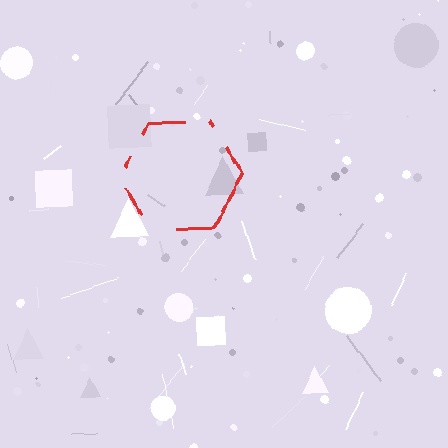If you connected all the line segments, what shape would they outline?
They would outline a hexagon.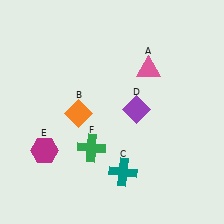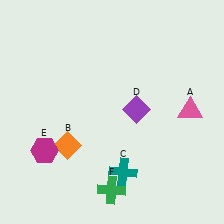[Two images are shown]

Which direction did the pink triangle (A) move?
The pink triangle (A) moved right.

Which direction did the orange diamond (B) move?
The orange diamond (B) moved down.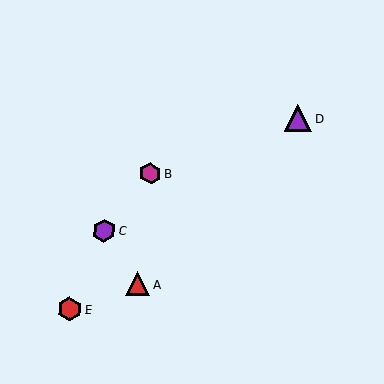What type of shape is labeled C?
Shape C is a purple hexagon.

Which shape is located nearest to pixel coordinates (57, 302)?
The red hexagon (labeled E) at (70, 309) is nearest to that location.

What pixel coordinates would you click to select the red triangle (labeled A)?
Click at (137, 284) to select the red triangle A.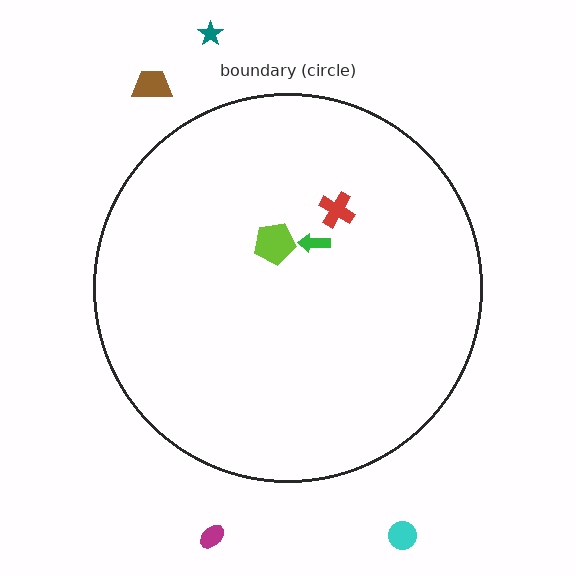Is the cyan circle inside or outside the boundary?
Outside.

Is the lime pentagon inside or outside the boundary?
Inside.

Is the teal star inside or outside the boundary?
Outside.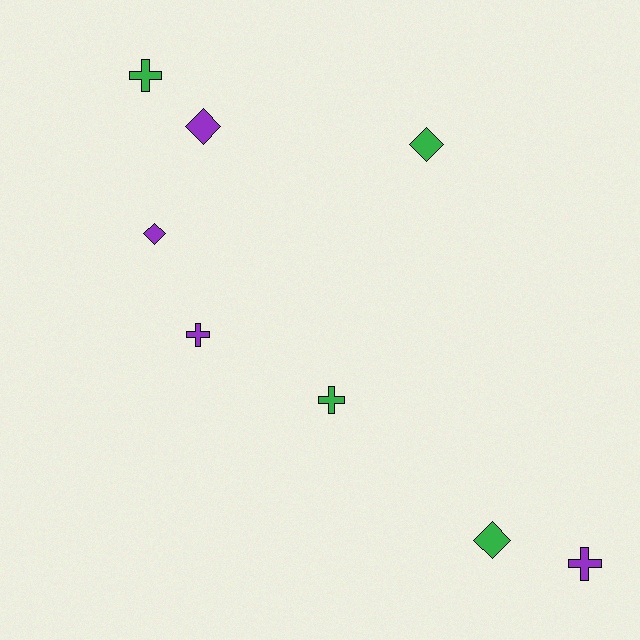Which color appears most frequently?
Purple, with 4 objects.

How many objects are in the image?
There are 8 objects.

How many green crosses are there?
There are 2 green crosses.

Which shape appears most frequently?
Diamond, with 4 objects.